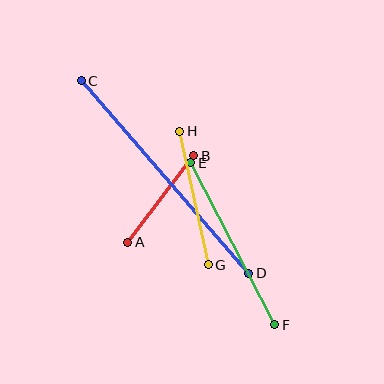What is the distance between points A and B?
The distance is approximately 108 pixels.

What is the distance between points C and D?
The distance is approximately 255 pixels.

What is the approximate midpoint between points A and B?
The midpoint is at approximately (161, 199) pixels.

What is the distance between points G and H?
The distance is approximately 136 pixels.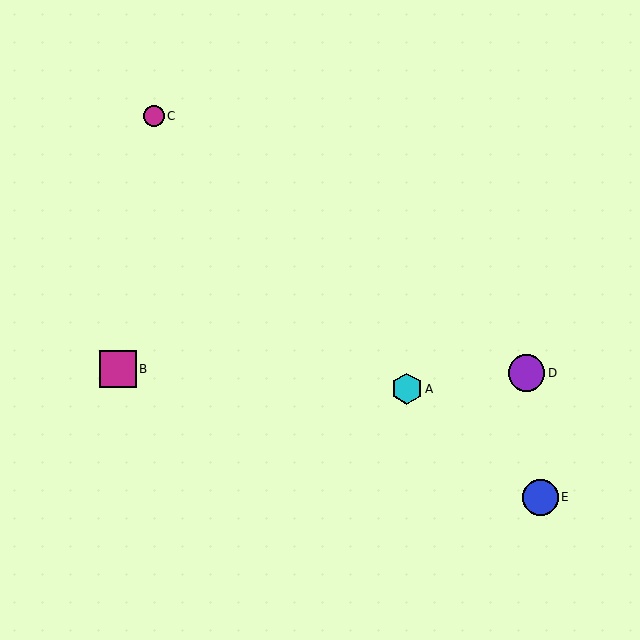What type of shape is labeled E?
Shape E is a blue circle.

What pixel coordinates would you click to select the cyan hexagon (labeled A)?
Click at (407, 389) to select the cyan hexagon A.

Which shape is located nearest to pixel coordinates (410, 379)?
The cyan hexagon (labeled A) at (407, 389) is nearest to that location.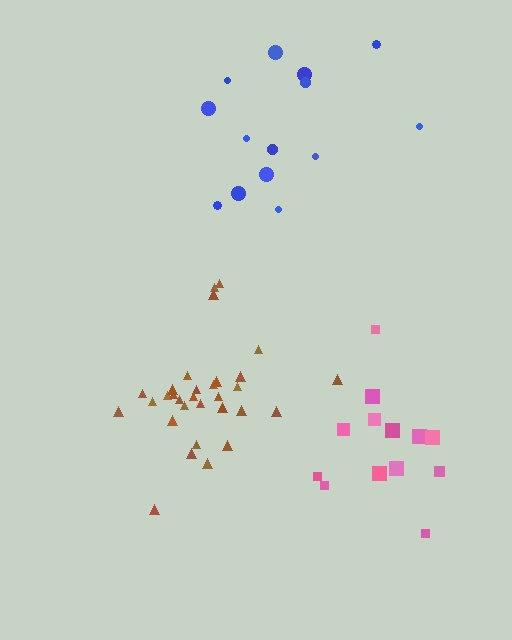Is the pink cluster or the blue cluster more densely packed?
Pink.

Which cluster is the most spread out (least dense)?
Blue.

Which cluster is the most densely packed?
Brown.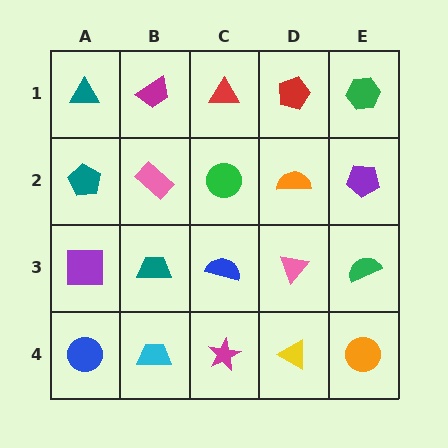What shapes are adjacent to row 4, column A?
A purple square (row 3, column A), a cyan trapezoid (row 4, column B).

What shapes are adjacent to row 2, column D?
A red pentagon (row 1, column D), a pink triangle (row 3, column D), a green circle (row 2, column C), a purple pentagon (row 2, column E).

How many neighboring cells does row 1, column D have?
3.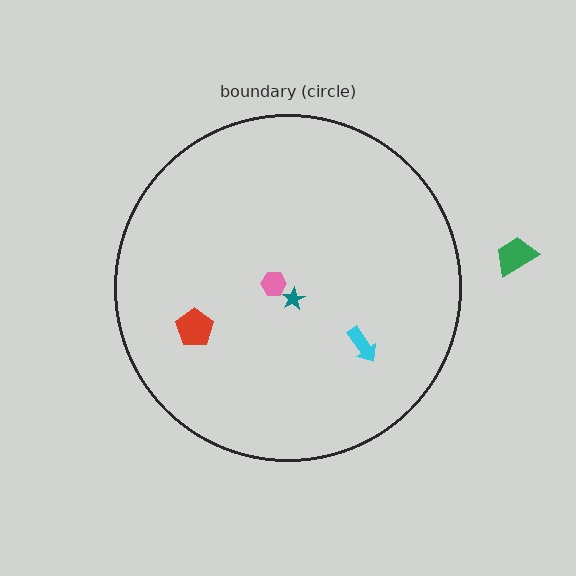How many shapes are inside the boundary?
4 inside, 1 outside.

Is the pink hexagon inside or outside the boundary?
Inside.